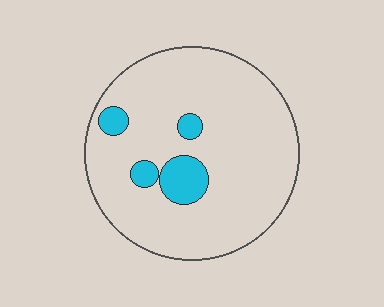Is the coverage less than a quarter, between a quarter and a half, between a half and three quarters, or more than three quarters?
Less than a quarter.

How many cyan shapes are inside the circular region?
4.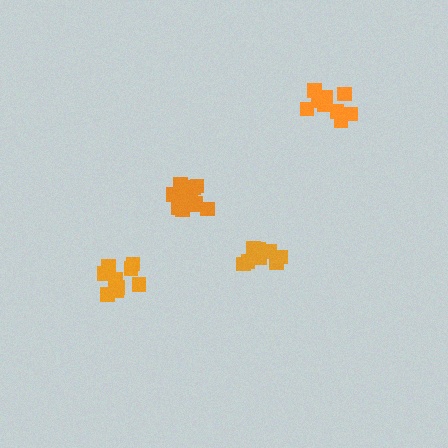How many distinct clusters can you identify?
There are 4 distinct clusters.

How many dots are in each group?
Group 1: 10 dots, Group 2: 14 dots, Group 3: 9 dots, Group 4: 10 dots (43 total).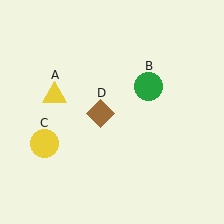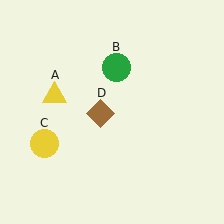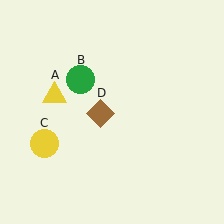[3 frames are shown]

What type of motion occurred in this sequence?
The green circle (object B) rotated counterclockwise around the center of the scene.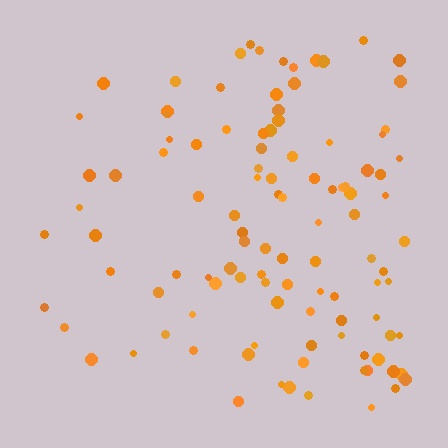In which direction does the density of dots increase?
From left to right, with the right side densest.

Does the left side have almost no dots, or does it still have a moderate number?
Still a moderate number, just noticeably fewer than the right.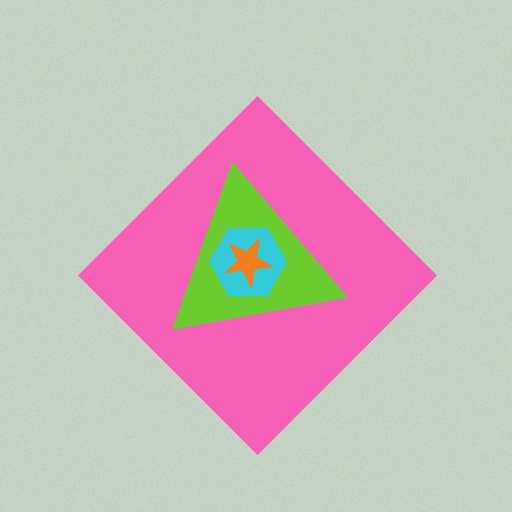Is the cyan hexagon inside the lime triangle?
Yes.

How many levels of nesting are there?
4.